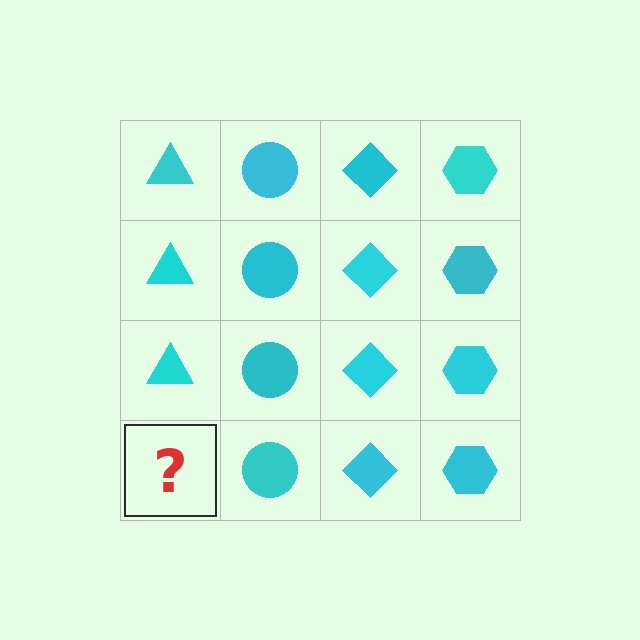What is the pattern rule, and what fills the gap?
The rule is that each column has a consistent shape. The gap should be filled with a cyan triangle.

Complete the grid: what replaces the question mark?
The question mark should be replaced with a cyan triangle.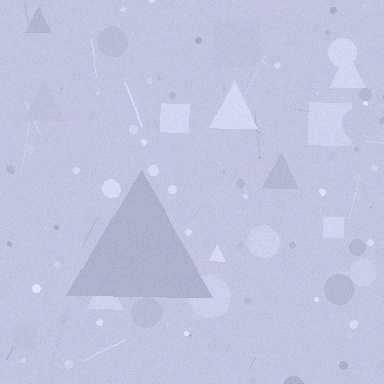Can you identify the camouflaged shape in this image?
The camouflaged shape is a triangle.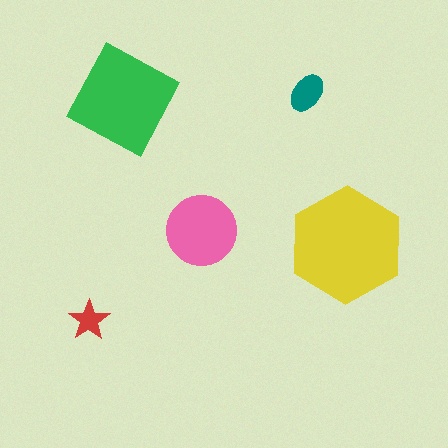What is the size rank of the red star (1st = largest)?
5th.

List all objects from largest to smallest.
The yellow hexagon, the green square, the pink circle, the teal ellipse, the red star.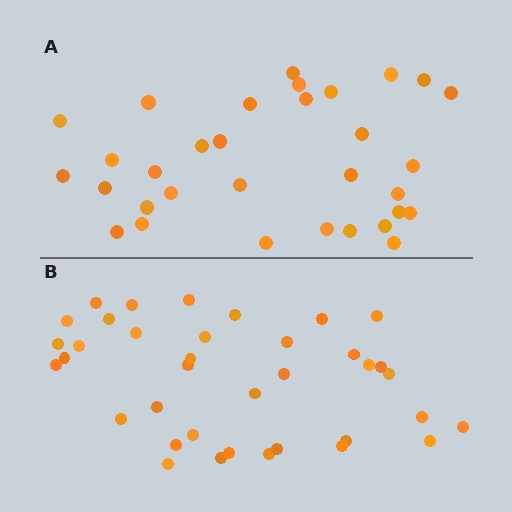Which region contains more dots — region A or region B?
Region B (the bottom region) has more dots.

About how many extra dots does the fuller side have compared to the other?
Region B has about 5 more dots than region A.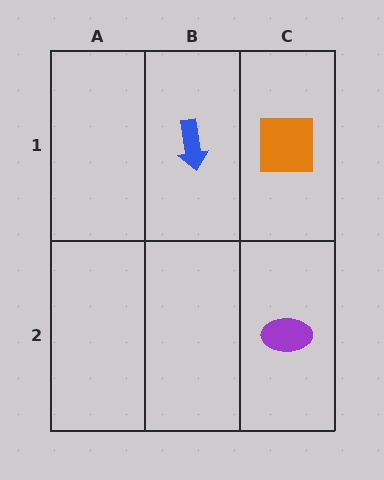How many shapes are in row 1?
2 shapes.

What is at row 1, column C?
An orange square.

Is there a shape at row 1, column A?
No, that cell is empty.